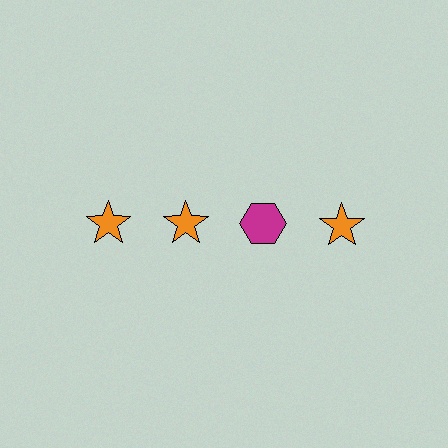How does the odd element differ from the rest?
It differs in both color (magenta instead of orange) and shape (hexagon instead of star).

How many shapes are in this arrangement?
There are 4 shapes arranged in a grid pattern.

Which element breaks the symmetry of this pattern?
The magenta hexagon in the top row, center column breaks the symmetry. All other shapes are orange stars.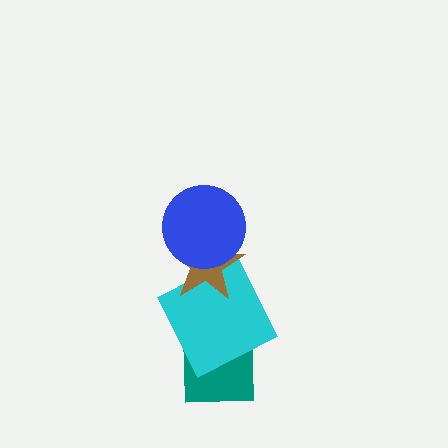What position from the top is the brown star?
The brown star is 2nd from the top.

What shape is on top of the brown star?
The blue circle is on top of the brown star.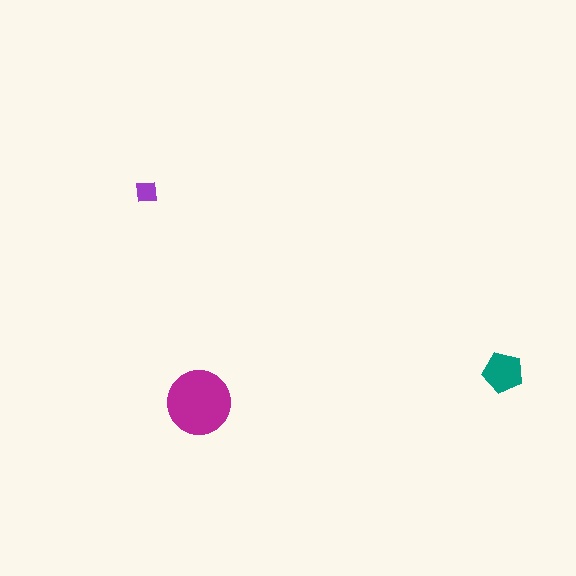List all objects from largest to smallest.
The magenta circle, the teal pentagon, the purple square.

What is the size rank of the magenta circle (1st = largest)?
1st.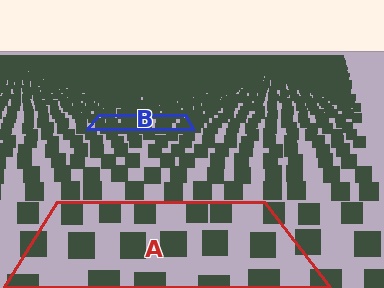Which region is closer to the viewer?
Region A is closer. The texture elements there are larger and more spread out.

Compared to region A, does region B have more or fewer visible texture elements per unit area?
Region B has more texture elements per unit area — they are packed more densely because it is farther away.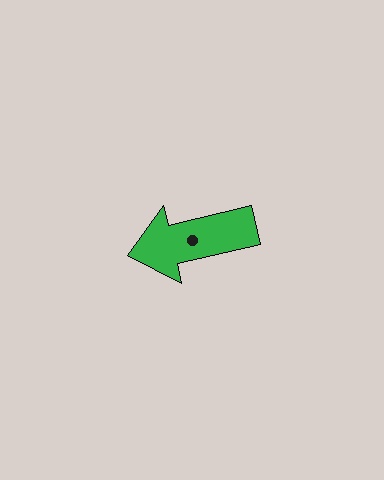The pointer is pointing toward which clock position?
Roughly 9 o'clock.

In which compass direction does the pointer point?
West.